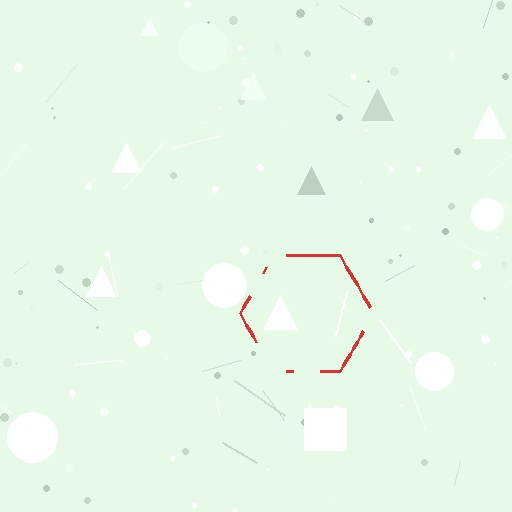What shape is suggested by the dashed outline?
The dashed outline suggests a hexagon.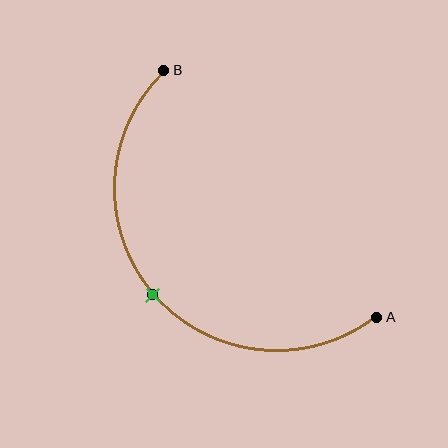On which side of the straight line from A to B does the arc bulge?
The arc bulges below and to the left of the straight line connecting A and B.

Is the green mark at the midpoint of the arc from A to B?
Yes. The green mark lies on the arc at equal arc-length from both A and B — it is the arc midpoint.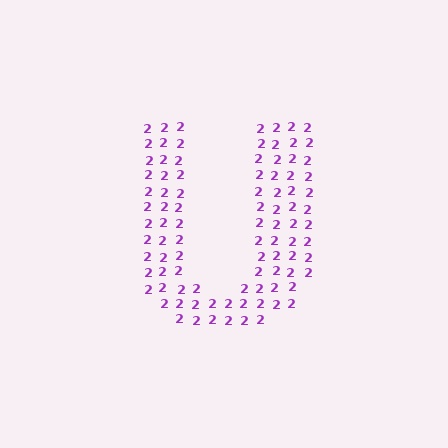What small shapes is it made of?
It is made of small digit 2's.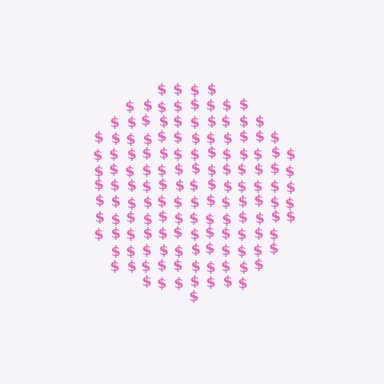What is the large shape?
The large shape is a circle.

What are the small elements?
The small elements are dollar signs.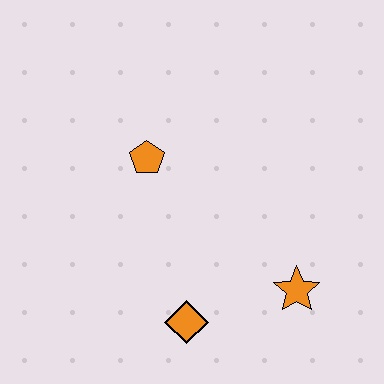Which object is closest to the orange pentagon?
The orange diamond is closest to the orange pentagon.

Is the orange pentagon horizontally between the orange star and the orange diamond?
No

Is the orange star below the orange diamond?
No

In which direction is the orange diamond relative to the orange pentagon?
The orange diamond is below the orange pentagon.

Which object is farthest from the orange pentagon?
The orange star is farthest from the orange pentagon.